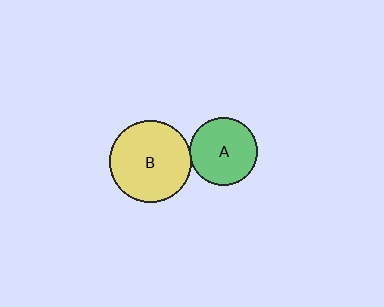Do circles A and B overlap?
Yes.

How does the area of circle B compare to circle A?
Approximately 1.5 times.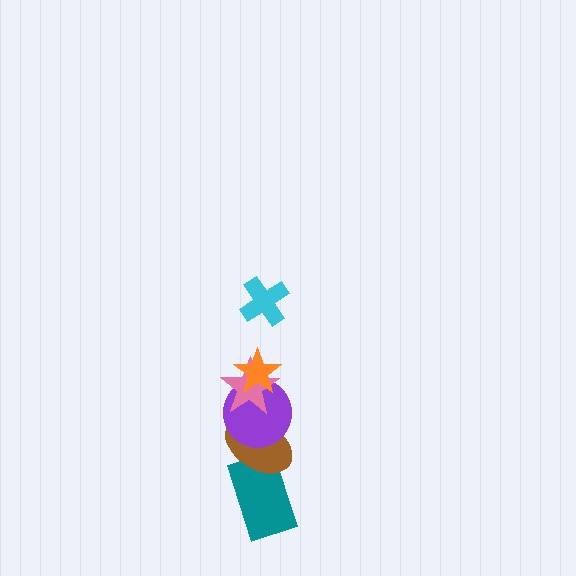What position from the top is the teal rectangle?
The teal rectangle is 6th from the top.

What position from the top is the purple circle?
The purple circle is 4th from the top.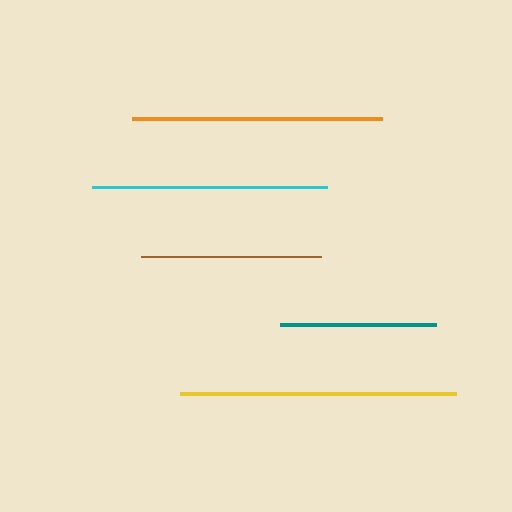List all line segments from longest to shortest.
From longest to shortest: yellow, orange, cyan, brown, teal.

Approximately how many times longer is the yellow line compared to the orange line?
The yellow line is approximately 1.1 times the length of the orange line.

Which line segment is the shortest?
The teal line is the shortest at approximately 156 pixels.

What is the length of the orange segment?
The orange segment is approximately 250 pixels long.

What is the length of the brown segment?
The brown segment is approximately 179 pixels long.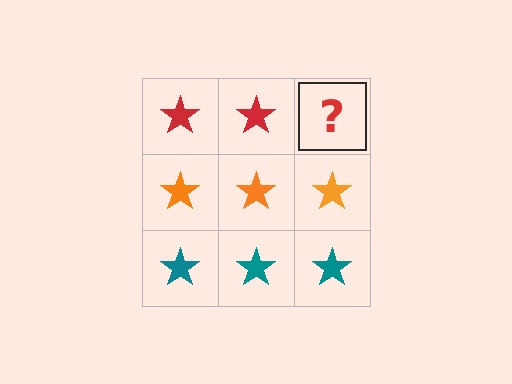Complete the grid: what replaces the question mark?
The question mark should be replaced with a red star.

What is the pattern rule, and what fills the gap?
The rule is that each row has a consistent color. The gap should be filled with a red star.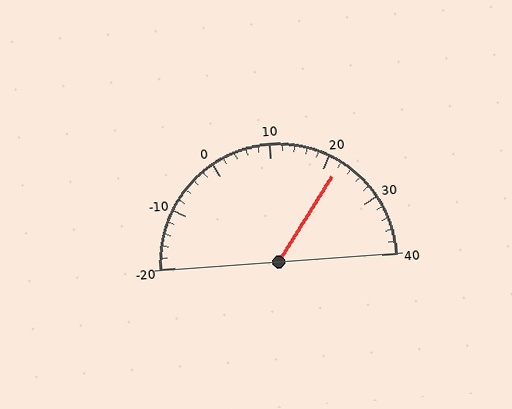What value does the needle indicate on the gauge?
The needle indicates approximately 22.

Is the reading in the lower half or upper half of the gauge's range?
The reading is in the upper half of the range (-20 to 40).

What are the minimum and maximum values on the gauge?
The gauge ranges from -20 to 40.